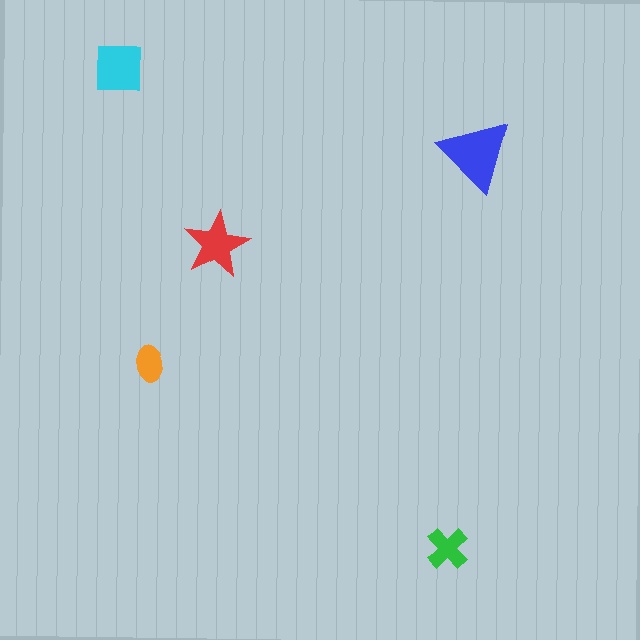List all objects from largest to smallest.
The blue triangle, the cyan square, the red star, the green cross, the orange ellipse.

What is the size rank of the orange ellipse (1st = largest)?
5th.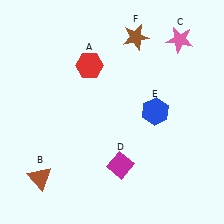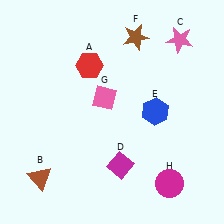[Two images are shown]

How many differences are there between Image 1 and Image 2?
There are 2 differences between the two images.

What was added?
A pink diamond (G), a magenta circle (H) were added in Image 2.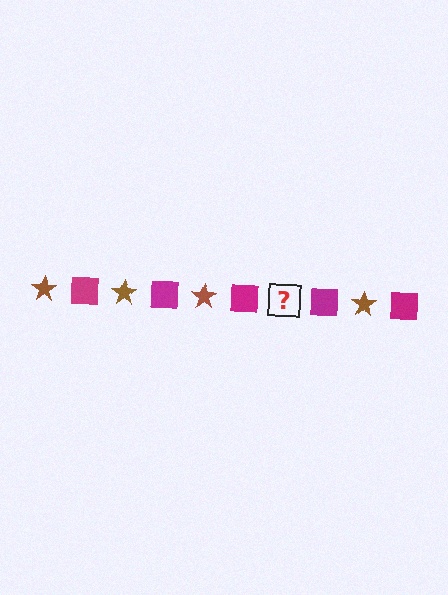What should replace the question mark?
The question mark should be replaced with a brown star.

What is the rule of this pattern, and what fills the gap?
The rule is that the pattern alternates between brown star and magenta square. The gap should be filled with a brown star.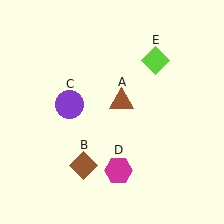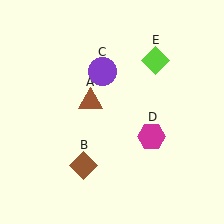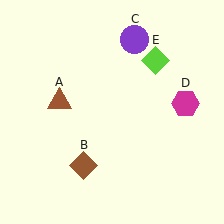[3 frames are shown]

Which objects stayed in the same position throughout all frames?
Brown diamond (object B) and lime diamond (object E) remained stationary.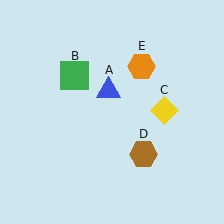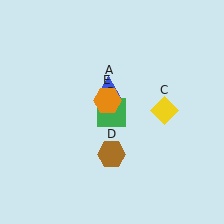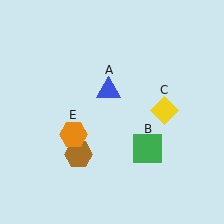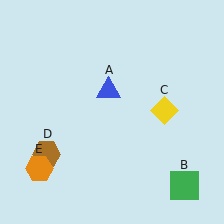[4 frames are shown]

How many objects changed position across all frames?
3 objects changed position: green square (object B), brown hexagon (object D), orange hexagon (object E).